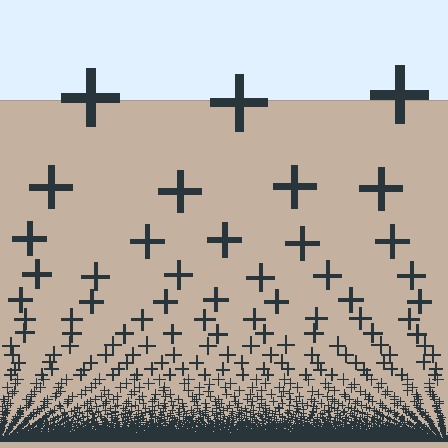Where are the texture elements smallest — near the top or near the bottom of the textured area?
Near the bottom.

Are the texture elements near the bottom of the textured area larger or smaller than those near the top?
Smaller. The gradient is inverted — elements near the bottom are smaller and denser.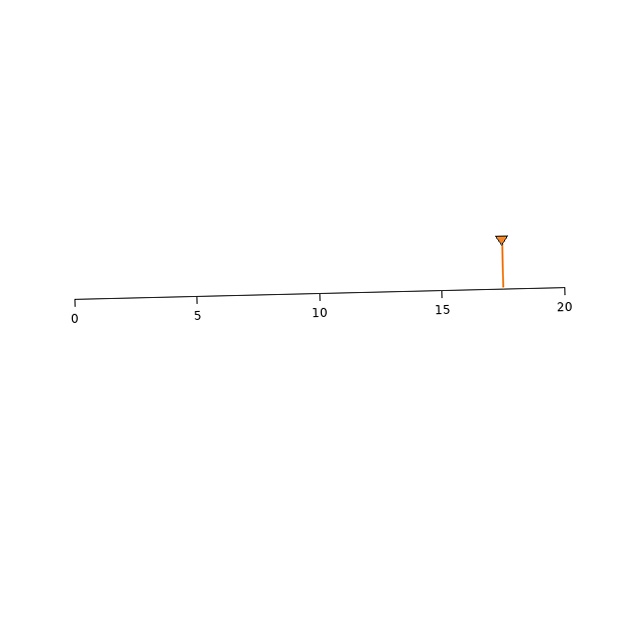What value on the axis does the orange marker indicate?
The marker indicates approximately 17.5.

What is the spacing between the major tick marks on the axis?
The major ticks are spaced 5 apart.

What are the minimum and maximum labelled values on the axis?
The axis runs from 0 to 20.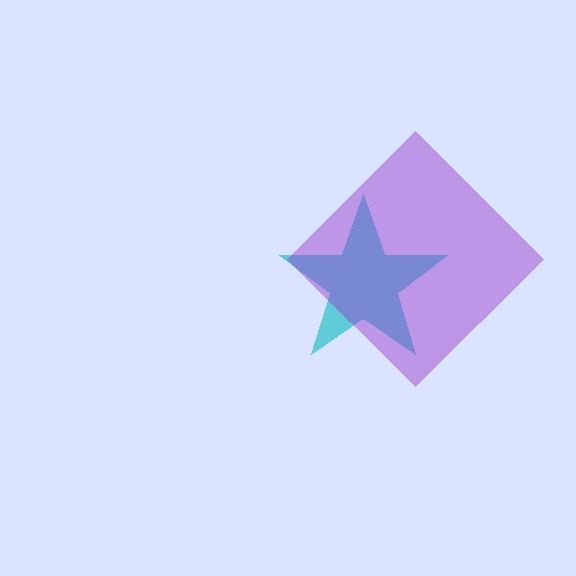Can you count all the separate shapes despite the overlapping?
Yes, there are 2 separate shapes.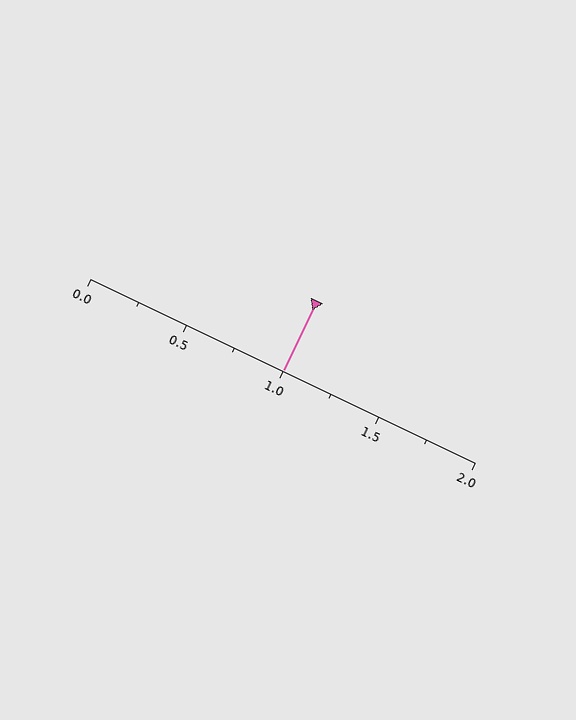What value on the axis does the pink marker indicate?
The marker indicates approximately 1.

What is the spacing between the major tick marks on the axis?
The major ticks are spaced 0.5 apart.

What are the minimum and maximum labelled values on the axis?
The axis runs from 0.0 to 2.0.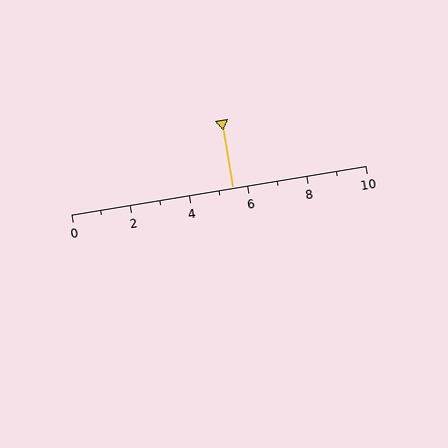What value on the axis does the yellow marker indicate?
The marker indicates approximately 5.5.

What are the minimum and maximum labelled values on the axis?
The axis runs from 0 to 10.